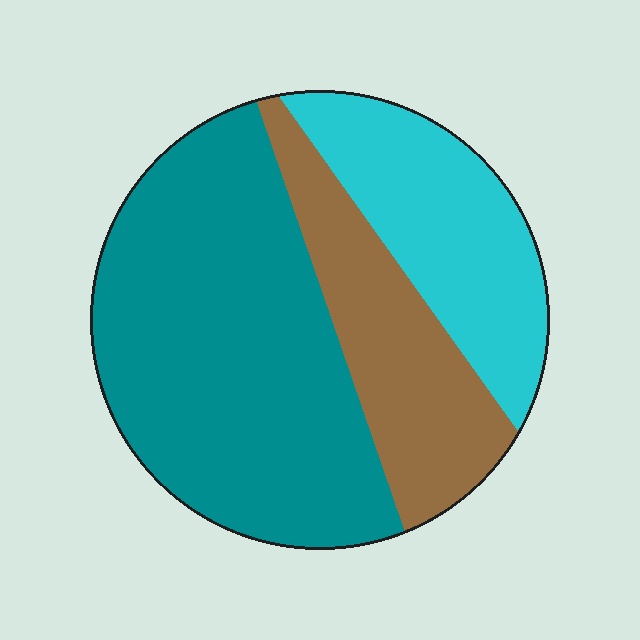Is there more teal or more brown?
Teal.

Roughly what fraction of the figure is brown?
Brown covers 23% of the figure.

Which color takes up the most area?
Teal, at roughly 55%.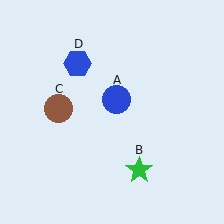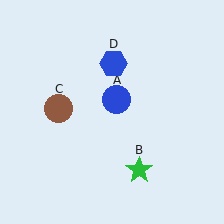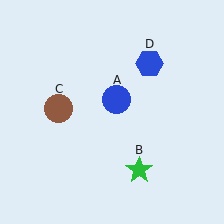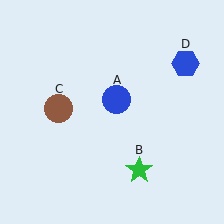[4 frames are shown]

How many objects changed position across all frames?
1 object changed position: blue hexagon (object D).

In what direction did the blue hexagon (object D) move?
The blue hexagon (object D) moved right.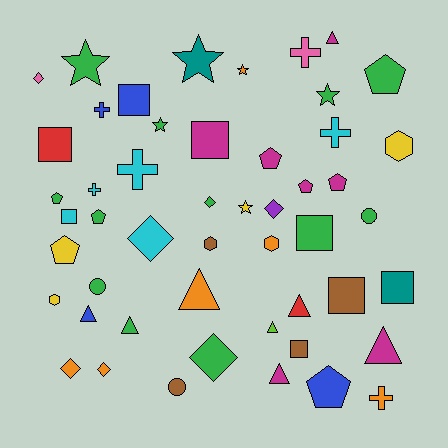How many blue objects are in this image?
There are 4 blue objects.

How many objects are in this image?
There are 50 objects.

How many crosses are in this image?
There are 6 crosses.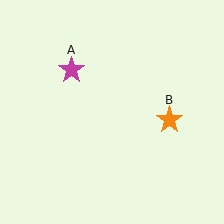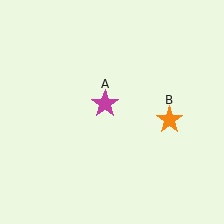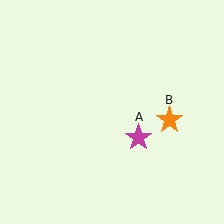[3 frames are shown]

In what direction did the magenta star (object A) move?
The magenta star (object A) moved down and to the right.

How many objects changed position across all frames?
1 object changed position: magenta star (object A).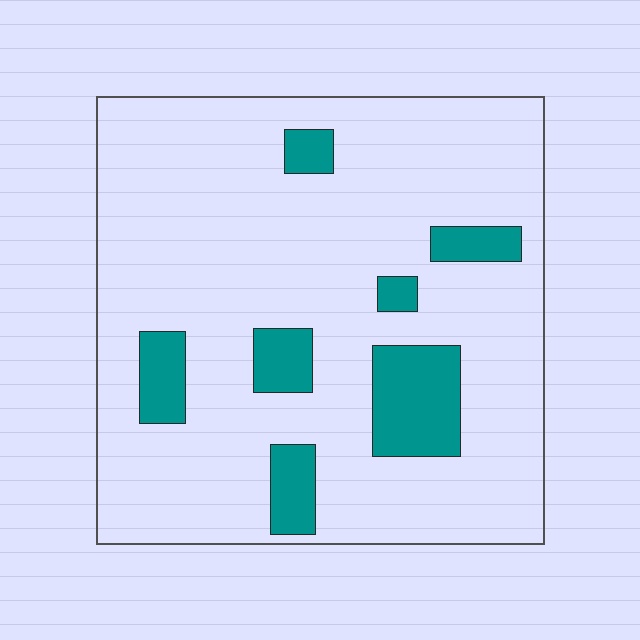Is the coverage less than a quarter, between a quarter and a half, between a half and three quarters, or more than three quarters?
Less than a quarter.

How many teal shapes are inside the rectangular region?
7.